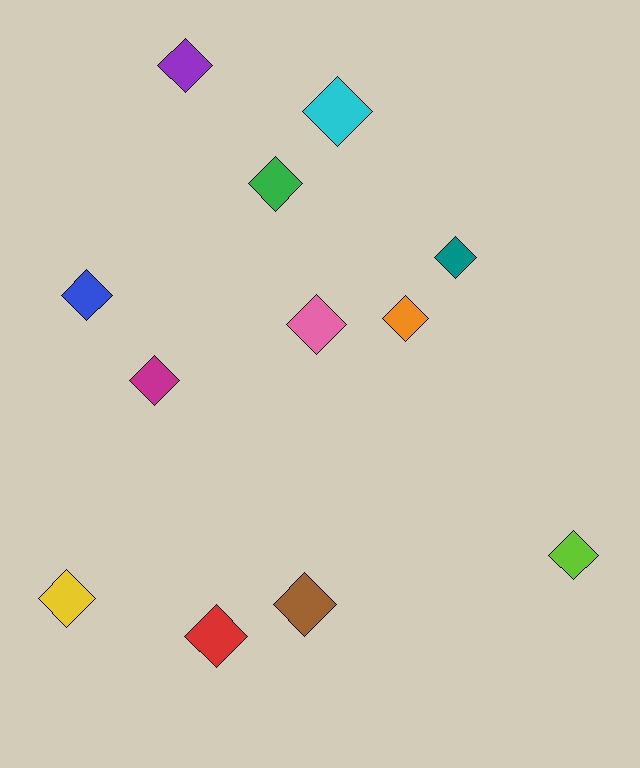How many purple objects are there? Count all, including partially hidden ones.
There is 1 purple object.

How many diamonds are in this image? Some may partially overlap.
There are 12 diamonds.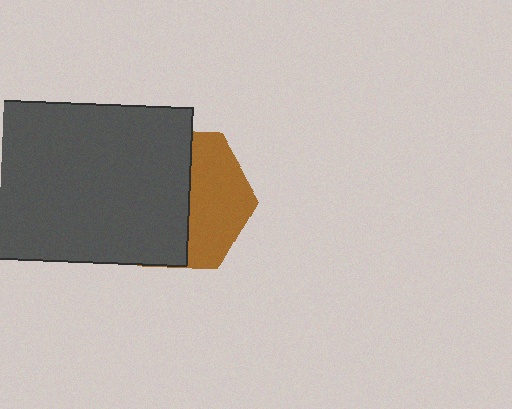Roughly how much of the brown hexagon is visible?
A small part of it is visible (roughly 43%).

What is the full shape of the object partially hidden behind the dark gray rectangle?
The partially hidden object is a brown hexagon.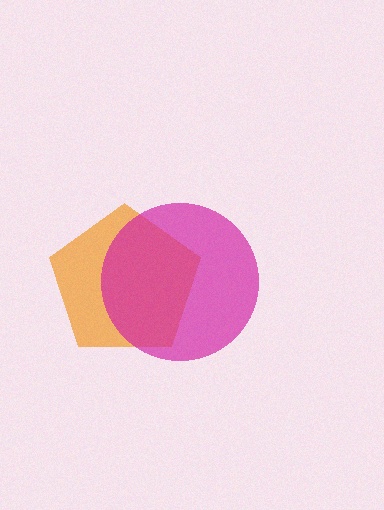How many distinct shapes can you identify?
There are 2 distinct shapes: an orange pentagon, a magenta circle.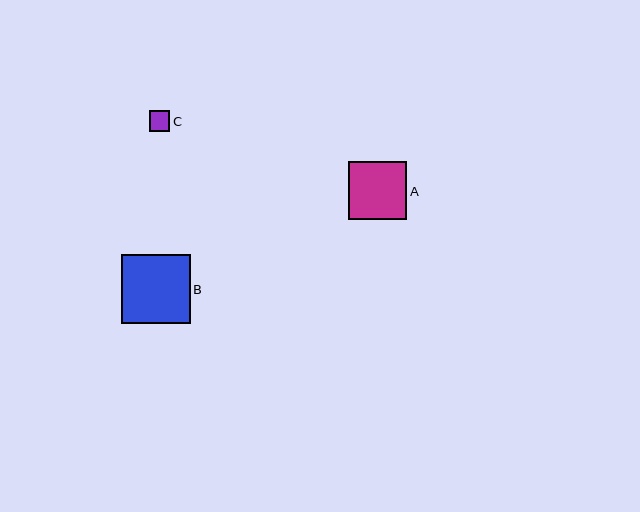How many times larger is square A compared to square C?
Square A is approximately 2.9 times the size of square C.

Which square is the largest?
Square B is the largest with a size of approximately 69 pixels.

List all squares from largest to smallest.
From largest to smallest: B, A, C.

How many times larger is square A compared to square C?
Square A is approximately 2.9 times the size of square C.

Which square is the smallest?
Square C is the smallest with a size of approximately 20 pixels.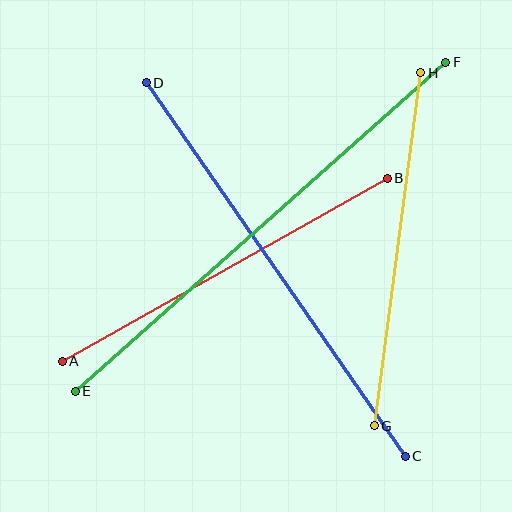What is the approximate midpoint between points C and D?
The midpoint is at approximately (276, 269) pixels.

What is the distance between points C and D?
The distance is approximately 455 pixels.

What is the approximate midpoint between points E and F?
The midpoint is at approximately (261, 227) pixels.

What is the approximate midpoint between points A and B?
The midpoint is at approximately (225, 270) pixels.